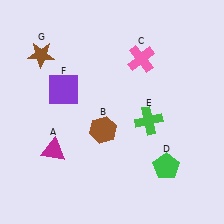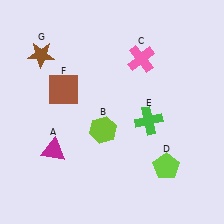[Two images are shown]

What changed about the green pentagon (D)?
In Image 1, D is green. In Image 2, it changed to lime.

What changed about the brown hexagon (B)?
In Image 1, B is brown. In Image 2, it changed to lime.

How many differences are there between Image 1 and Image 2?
There are 3 differences between the two images.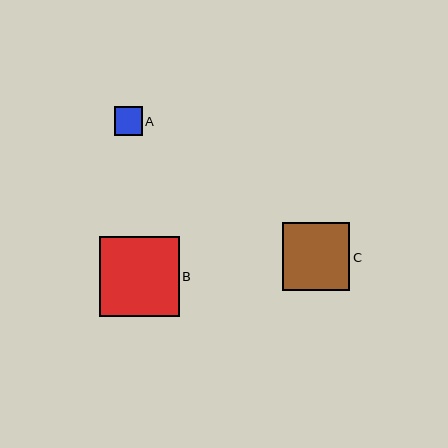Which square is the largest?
Square B is the largest with a size of approximately 79 pixels.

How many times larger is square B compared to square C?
Square B is approximately 1.2 times the size of square C.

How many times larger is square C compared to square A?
Square C is approximately 2.4 times the size of square A.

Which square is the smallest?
Square A is the smallest with a size of approximately 28 pixels.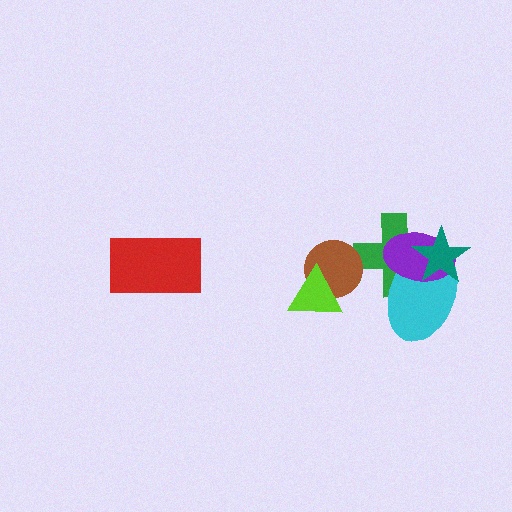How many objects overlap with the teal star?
3 objects overlap with the teal star.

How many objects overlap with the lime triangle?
1 object overlaps with the lime triangle.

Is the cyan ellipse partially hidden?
Yes, it is partially covered by another shape.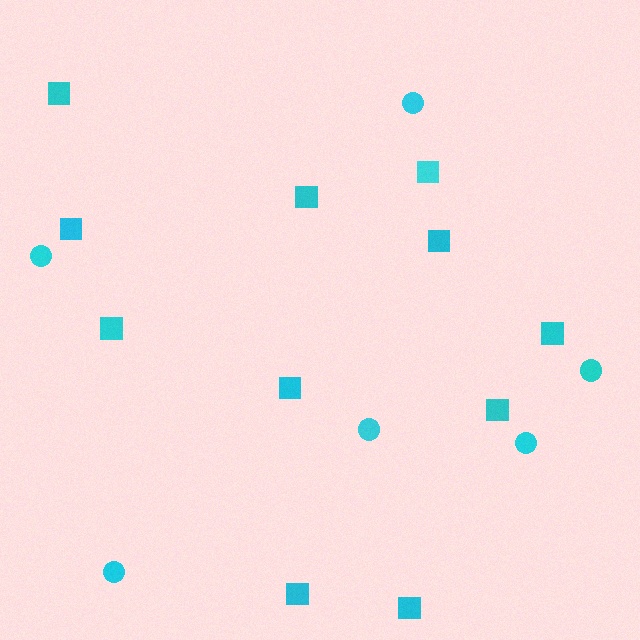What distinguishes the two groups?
There are 2 groups: one group of squares (11) and one group of circles (6).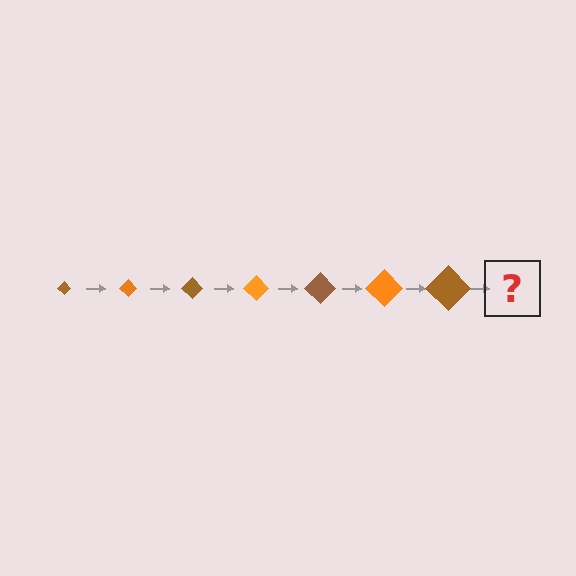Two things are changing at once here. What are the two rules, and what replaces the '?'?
The two rules are that the diamond grows larger each step and the color cycles through brown and orange. The '?' should be an orange diamond, larger than the previous one.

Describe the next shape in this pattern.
It should be an orange diamond, larger than the previous one.